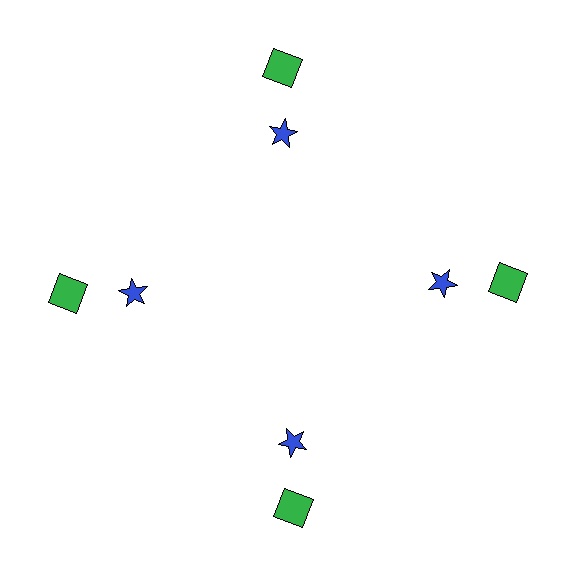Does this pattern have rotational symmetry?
Yes, this pattern has 4-fold rotational symmetry. It looks the same after rotating 90 degrees around the center.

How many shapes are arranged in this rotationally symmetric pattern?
There are 8 shapes, arranged in 4 groups of 2.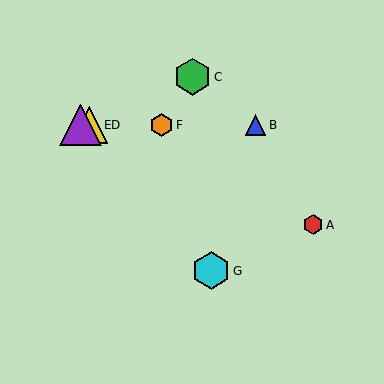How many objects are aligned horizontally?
4 objects (B, D, E, F) are aligned horizontally.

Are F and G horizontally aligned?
No, F is at y≈125 and G is at y≈271.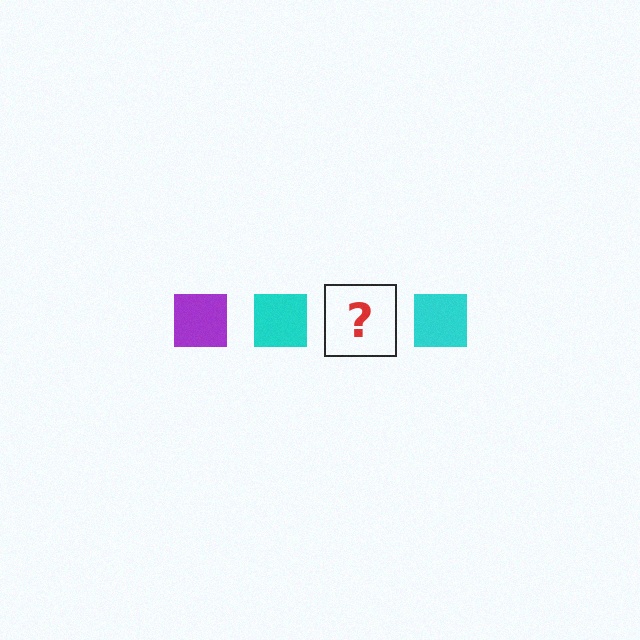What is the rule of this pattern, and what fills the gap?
The rule is that the pattern cycles through purple, cyan squares. The gap should be filled with a purple square.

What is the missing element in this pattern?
The missing element is a purple square.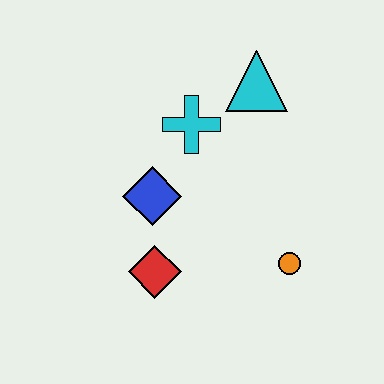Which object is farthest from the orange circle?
The cyan triangle is farthest from the orange circle.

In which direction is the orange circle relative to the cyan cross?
The orange circle is below the cyan cross.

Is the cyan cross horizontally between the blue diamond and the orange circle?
Yes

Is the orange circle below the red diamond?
No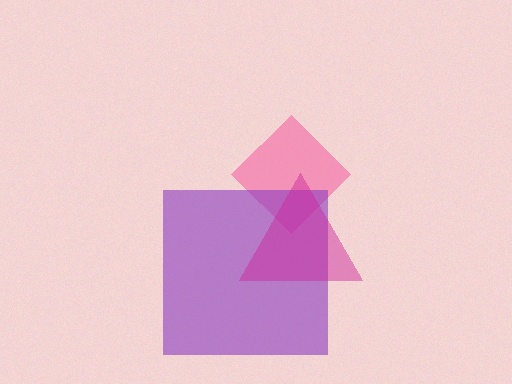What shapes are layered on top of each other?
The layered shapes are: a pink diamond, a purple square, a magenta triangle.